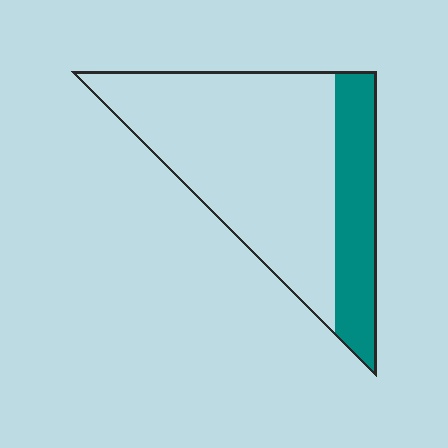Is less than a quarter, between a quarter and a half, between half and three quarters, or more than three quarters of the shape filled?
Between a quarter and a half.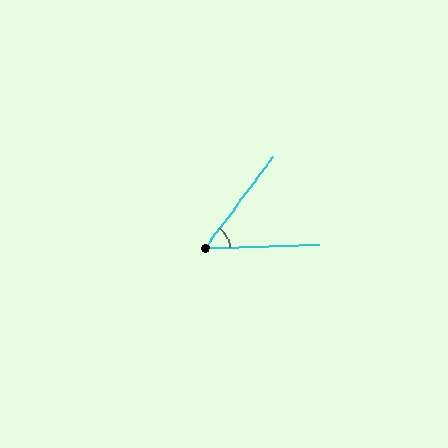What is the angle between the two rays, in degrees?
Approximately 52 degrees.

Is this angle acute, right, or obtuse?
It is acute.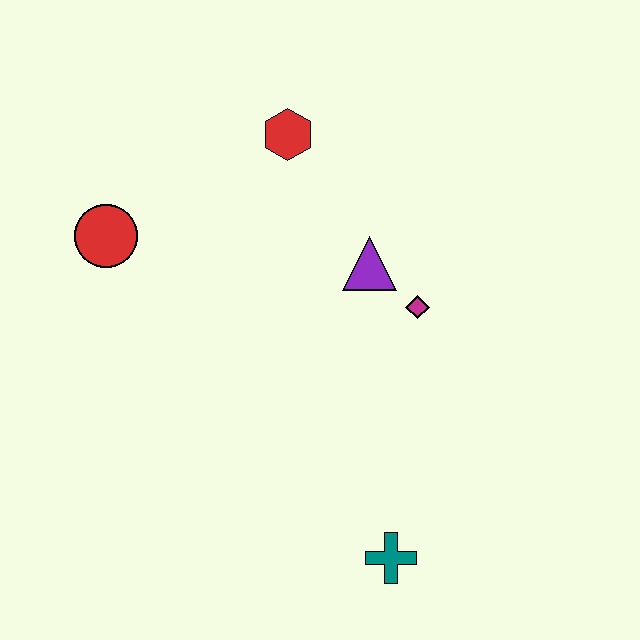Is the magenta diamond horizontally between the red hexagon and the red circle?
No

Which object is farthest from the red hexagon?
The teal cross is farthest from the red hexagon.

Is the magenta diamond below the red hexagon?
Yes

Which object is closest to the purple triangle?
The magenta diamond is closest to the purple triangle.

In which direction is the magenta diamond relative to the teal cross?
The magenta diamond is above the teal cross.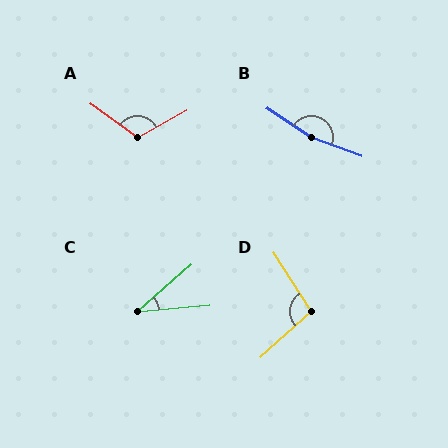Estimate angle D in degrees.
Approximately 99 degrees.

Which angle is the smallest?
C, at approximately 36 degrees.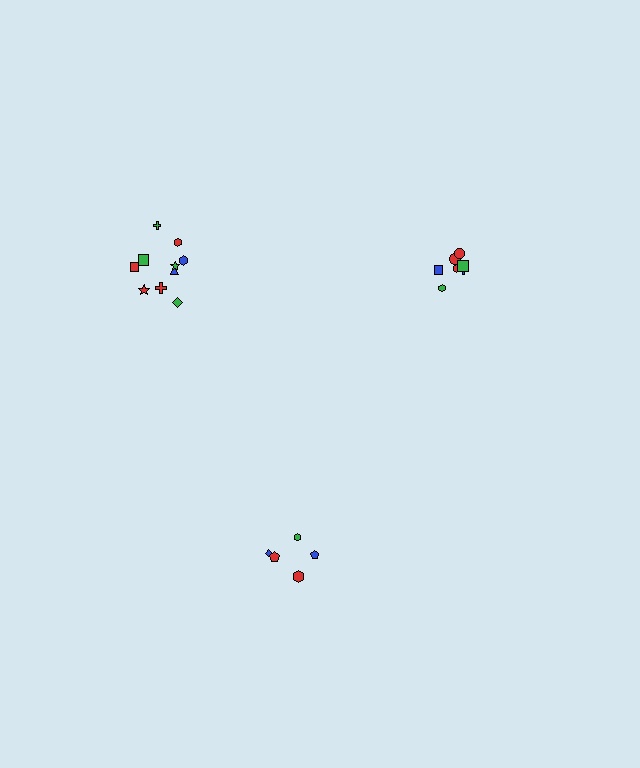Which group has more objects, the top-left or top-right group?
The top-left group.